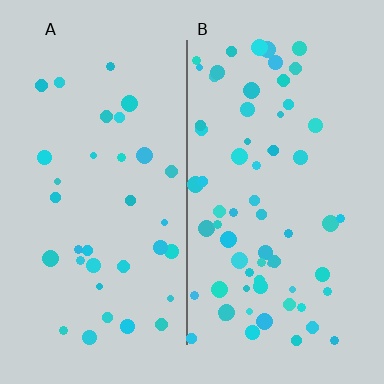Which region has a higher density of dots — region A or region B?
B (the right).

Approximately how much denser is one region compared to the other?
Approximately 1.9× — region B over region A.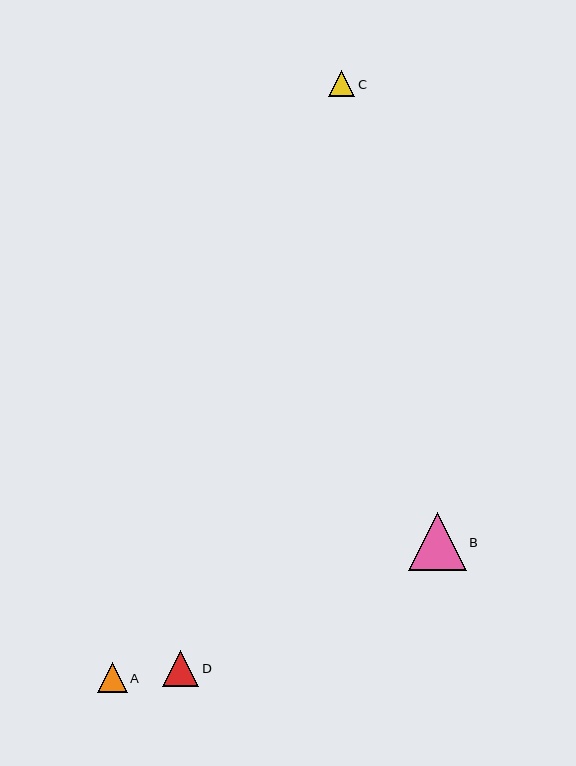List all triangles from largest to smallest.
From largest to smallest: B, D, A, C.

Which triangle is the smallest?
Triangle C is the smallest with a size of approximately 26 pixels.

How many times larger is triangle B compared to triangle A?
Triangle B is approximately 1.9 times the size of triangle A.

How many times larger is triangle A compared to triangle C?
Triangle A is approximately 1.1 times the size of triangle C.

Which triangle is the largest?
Triangle B is the largest with a size of approximately 58 pixels.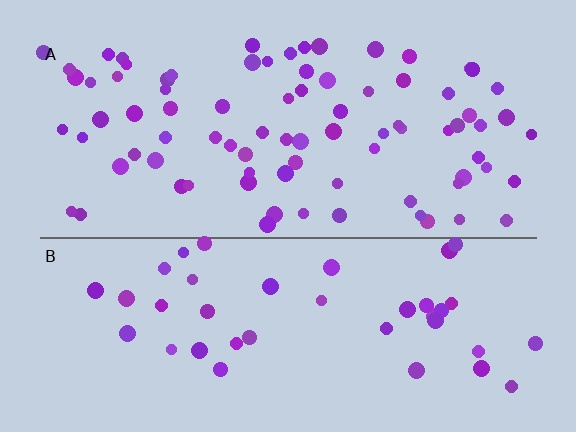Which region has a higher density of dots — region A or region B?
A (the top).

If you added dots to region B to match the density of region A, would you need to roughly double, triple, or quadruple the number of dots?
Approximately double.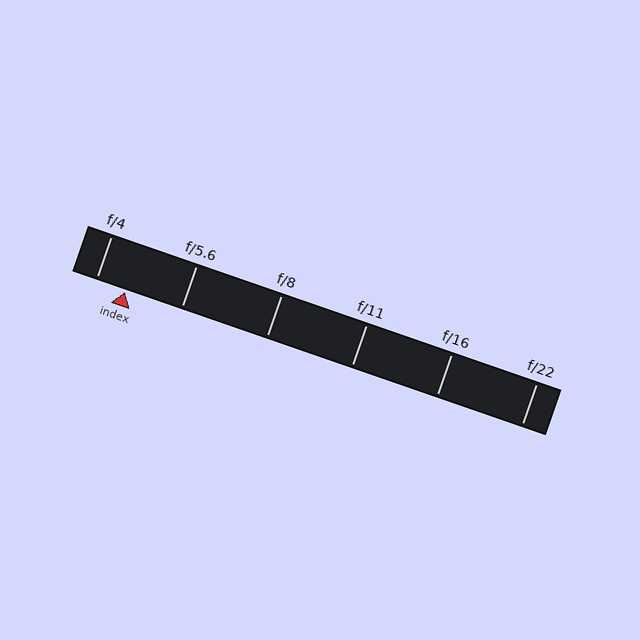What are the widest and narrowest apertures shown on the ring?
The widest aperture shown is f/4 and the narrowest is f/22.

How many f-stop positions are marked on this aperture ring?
There are 6 f-stop positions marked.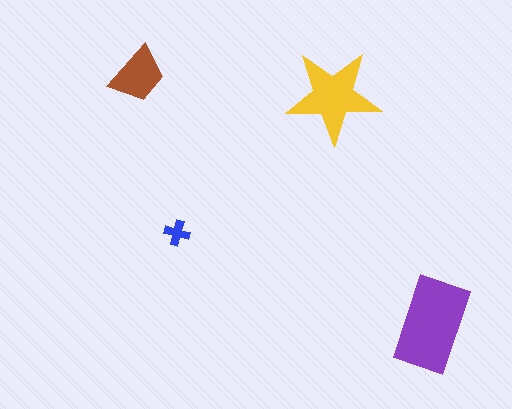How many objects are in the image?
There are 4 objects in the image.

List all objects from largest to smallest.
The purple rectangle, the yellow star, the brown trapezoid, the blue cross.